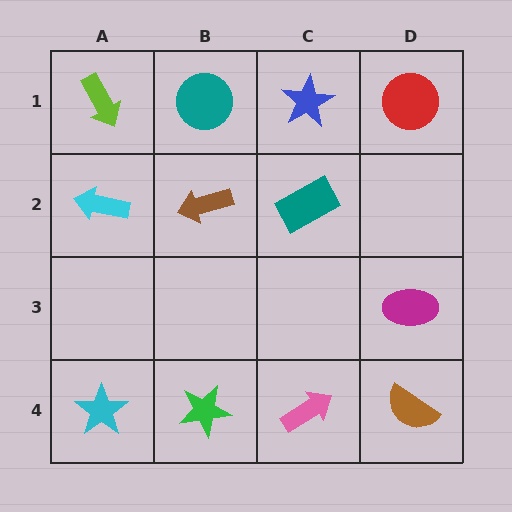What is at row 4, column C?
A pink arrow.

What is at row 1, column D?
A red circle.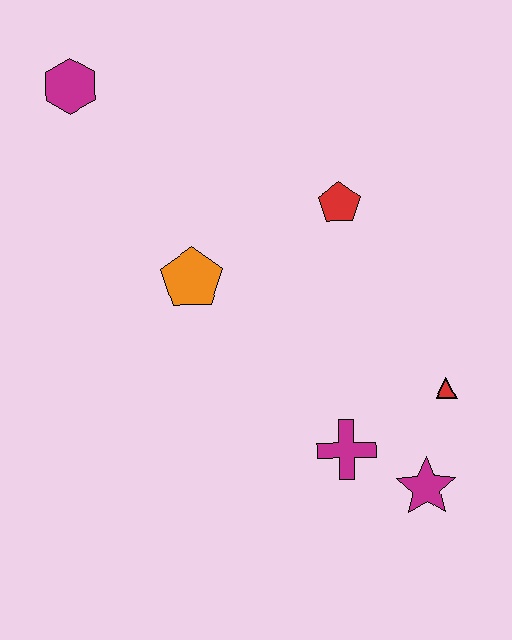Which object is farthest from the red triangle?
The magenta hexagon is farthest from the red triangle.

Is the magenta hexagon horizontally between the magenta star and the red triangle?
No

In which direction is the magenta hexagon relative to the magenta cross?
The magenta hexagon is above the magenta cross.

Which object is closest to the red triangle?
The magenta star is closest to the red triangle.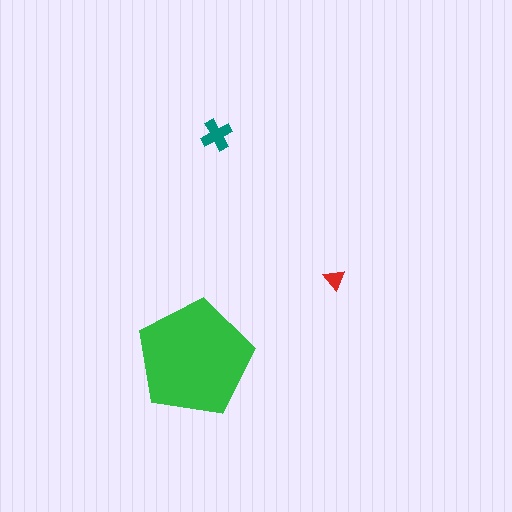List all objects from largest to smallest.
The green pentagon, the teal cross, the red triangle.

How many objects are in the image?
There are 3 objects in the image.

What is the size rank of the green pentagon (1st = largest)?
1st.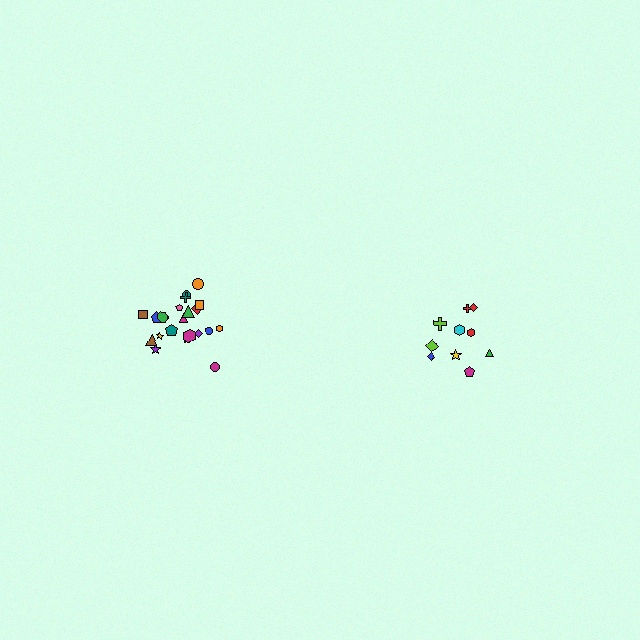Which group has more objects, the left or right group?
The left group.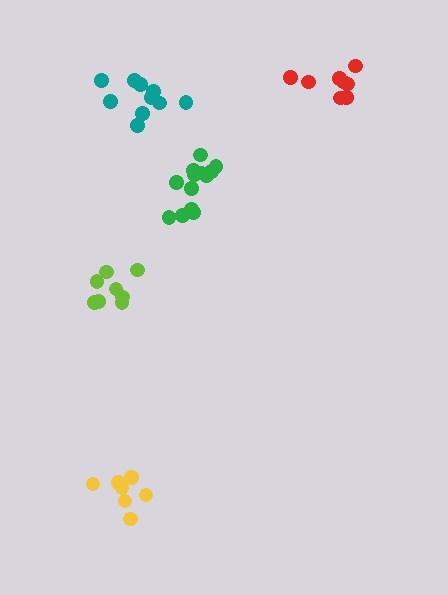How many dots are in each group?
Group 1: 8 dots, Group 2: 13 dots, Group 3: 10 dots, Group 4: 7 dots, Group 5: 8 dots (46 total).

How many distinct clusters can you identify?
There are 5 distinct clusters.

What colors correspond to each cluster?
The clusters are colored: red, green, teal, yellow, lime.